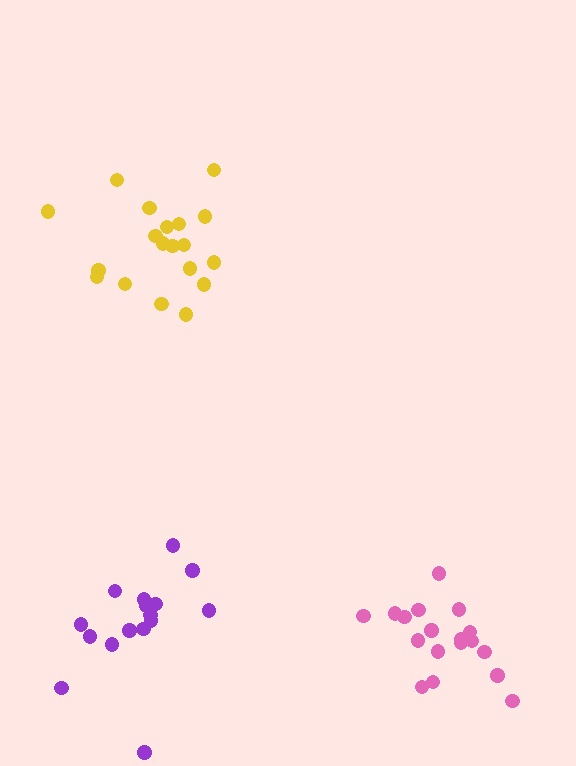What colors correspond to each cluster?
The clusters are colored: yellow, pink, purple.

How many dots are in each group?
Group 1: 19 dots, Group 2: 18 dots, Group 3: 17 dots (54 total).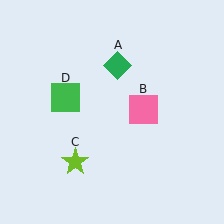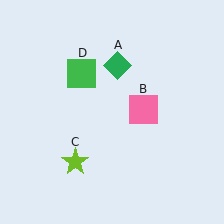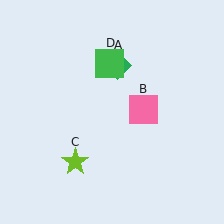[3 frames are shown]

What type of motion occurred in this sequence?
The green square (object D) rotated clockwise around the center of the scene.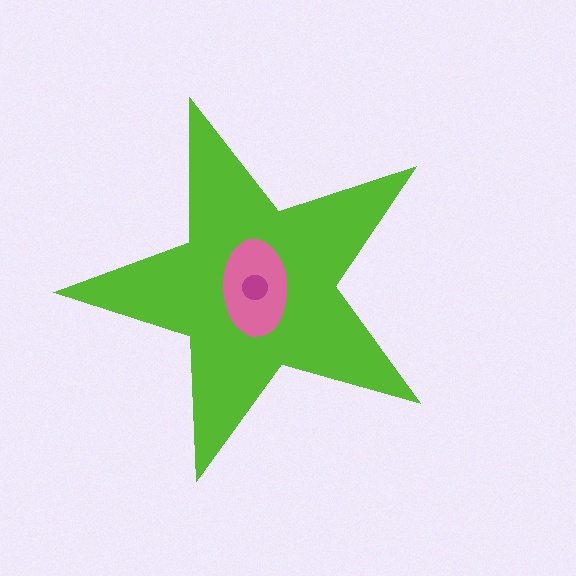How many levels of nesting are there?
3.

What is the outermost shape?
The lime star.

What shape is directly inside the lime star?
The pink ellipse.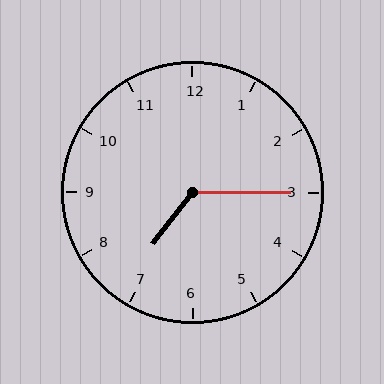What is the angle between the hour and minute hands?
Approximately 128 degrees.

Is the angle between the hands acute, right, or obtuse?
It is obtuse.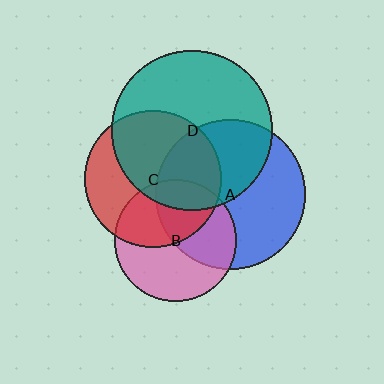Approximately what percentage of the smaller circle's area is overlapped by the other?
Approximately 45%.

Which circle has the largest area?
Circle D (teal).